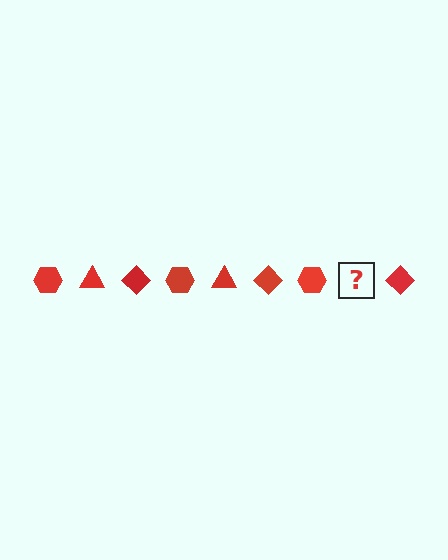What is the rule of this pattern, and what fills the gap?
The rule is that the pattern cycles through hexagon, triangle, diamond shapes in red. The gap should be filled with a red triangle.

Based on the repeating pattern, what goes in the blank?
The blank should be a red triangle.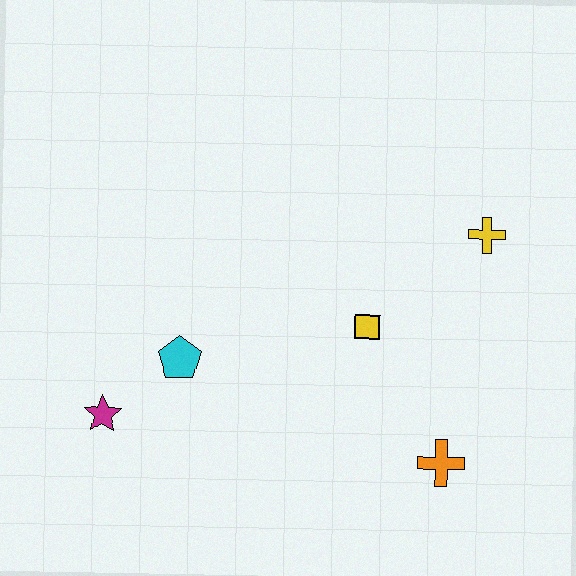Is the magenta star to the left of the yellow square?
Yes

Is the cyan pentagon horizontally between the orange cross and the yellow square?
No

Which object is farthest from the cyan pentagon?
The yellow cross is farthest from the cyan pentagon.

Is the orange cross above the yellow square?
No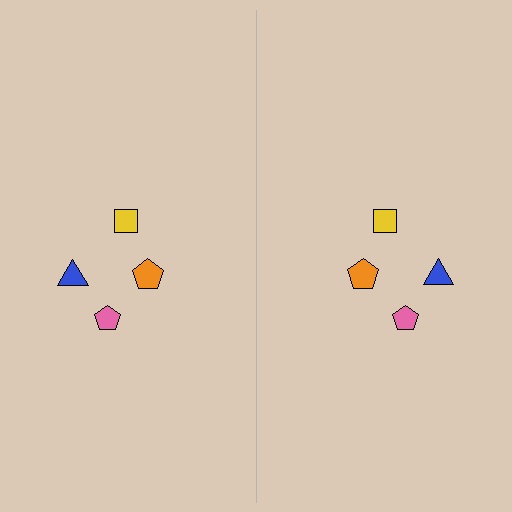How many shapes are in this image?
There are 8 shapes in this image.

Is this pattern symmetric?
Yes, this pattern has bilateral (reflection) symmetry.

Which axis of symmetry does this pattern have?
The pattern has a vertical axis of symmetry running through the center of the image.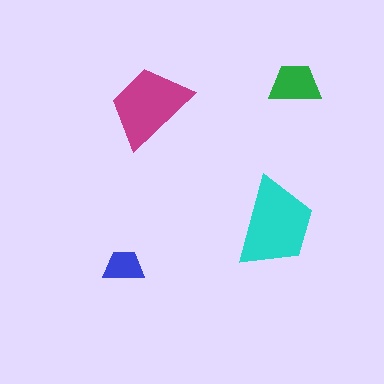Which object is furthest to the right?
The green trapezoid is rightmost.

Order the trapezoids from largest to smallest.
the cyan one, the magenta one, the green one, the blue one.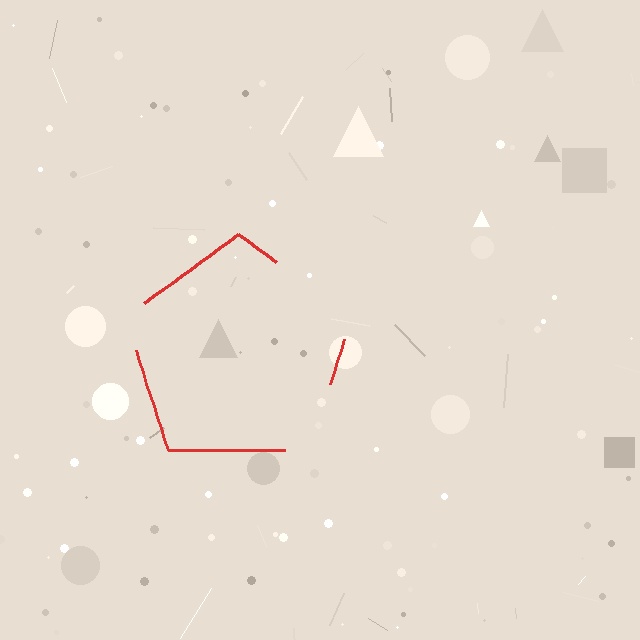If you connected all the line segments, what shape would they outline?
They would outline a pentagon.